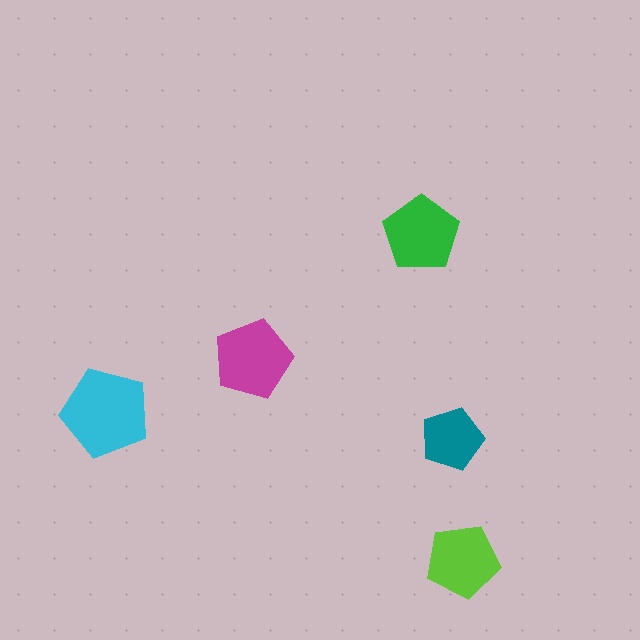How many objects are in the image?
There are 5 objects in the image.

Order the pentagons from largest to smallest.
the cyan one, the magenta one, the green one, the lime one, the teal one.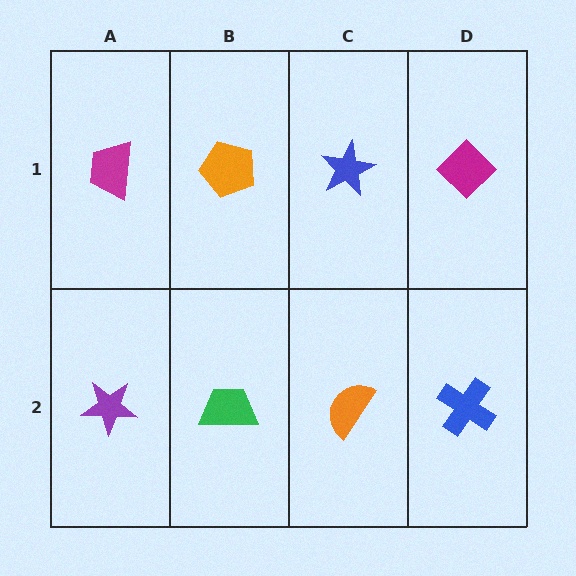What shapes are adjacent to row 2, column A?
A magenta trapezoid (row 1, column A), a green trapezoid (row 2, column B).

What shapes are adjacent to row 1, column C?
An orange semicircle (row 2, column C), an orange pentagon (row 1, column B), a magenta diamond (row 1, column D).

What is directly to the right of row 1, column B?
A blue star.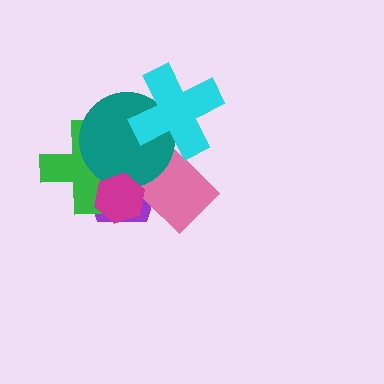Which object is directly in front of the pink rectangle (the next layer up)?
The teal circle is directly in front of the pink rectangle.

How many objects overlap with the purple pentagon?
4 objects overlap with the purple pentagon.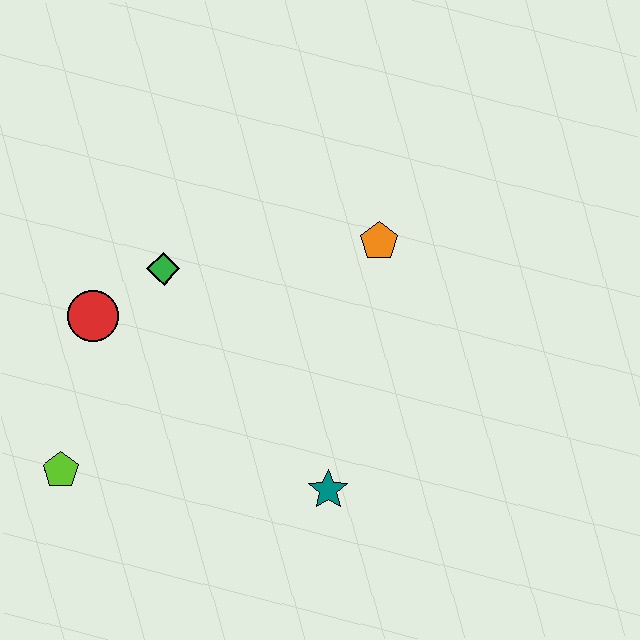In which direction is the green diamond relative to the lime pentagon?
The green diamond is above the lime pentagon.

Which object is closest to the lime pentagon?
The red circle is closest to the lime pentagon.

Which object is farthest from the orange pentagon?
The lime pentagon is farthest from the orange pentagon.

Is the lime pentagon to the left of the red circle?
Yes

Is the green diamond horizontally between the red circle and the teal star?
Yes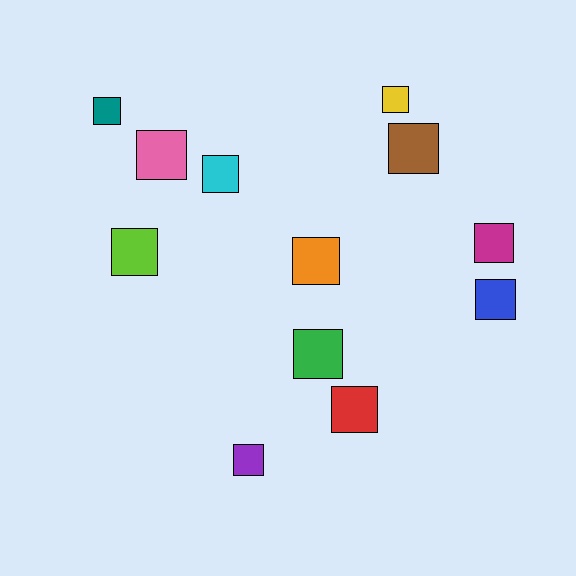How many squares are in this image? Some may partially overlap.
There are 12 squares.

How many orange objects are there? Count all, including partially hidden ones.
There is 1 orange object.